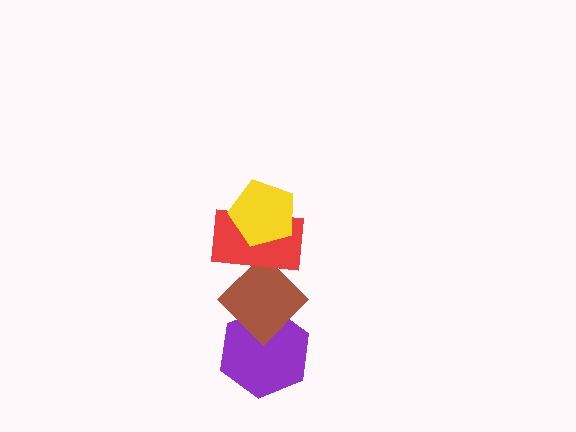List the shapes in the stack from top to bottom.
From top to bottom: the yellow pentagon, the red rectangle, the brown diamond, the purple hexagon.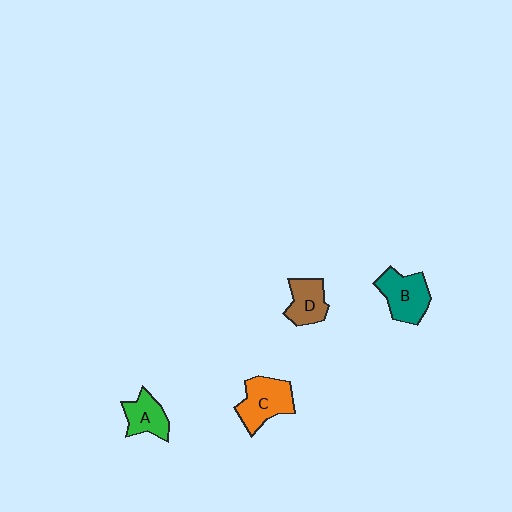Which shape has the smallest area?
Shape A (green).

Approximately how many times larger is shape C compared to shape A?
Approximately 1.4 times.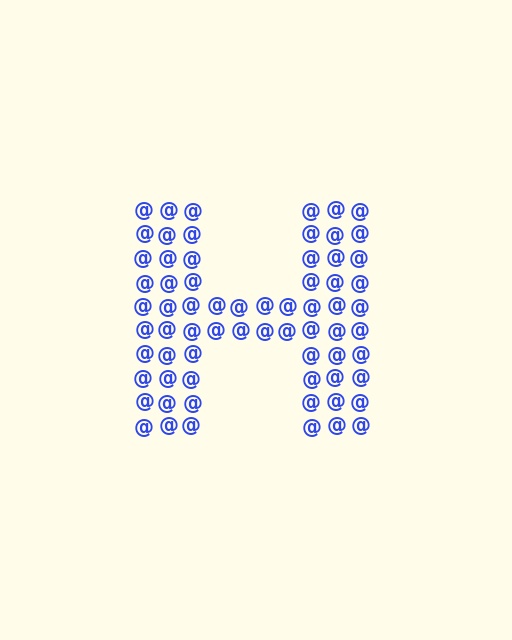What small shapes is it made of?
It is made of small at signs.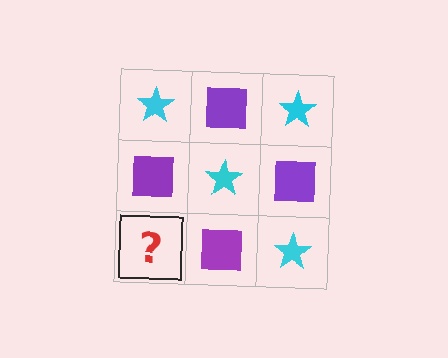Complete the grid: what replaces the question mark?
The question mark should be replaced with a cyan star.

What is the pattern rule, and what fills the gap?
The rule is that it alternates cyan star and purple square in a checkerboard pattern. The gap should be filled with a cyan star.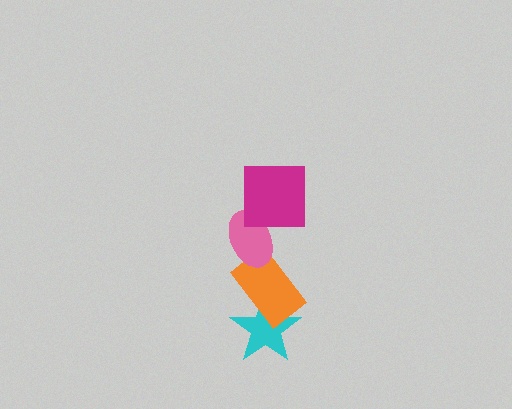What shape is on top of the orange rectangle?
The pink ellipse is on top of the orange rectangle.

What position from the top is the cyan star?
The cyan star is 4th from the top.